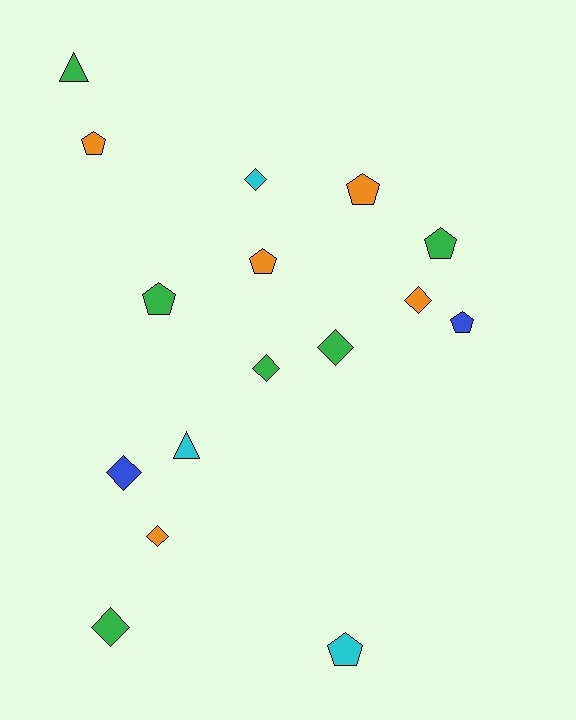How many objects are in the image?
There are 16 objects.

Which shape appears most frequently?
Pentagon, with 7 objects.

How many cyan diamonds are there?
There is 1 cyan diamond.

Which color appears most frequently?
Green, with 6 objects.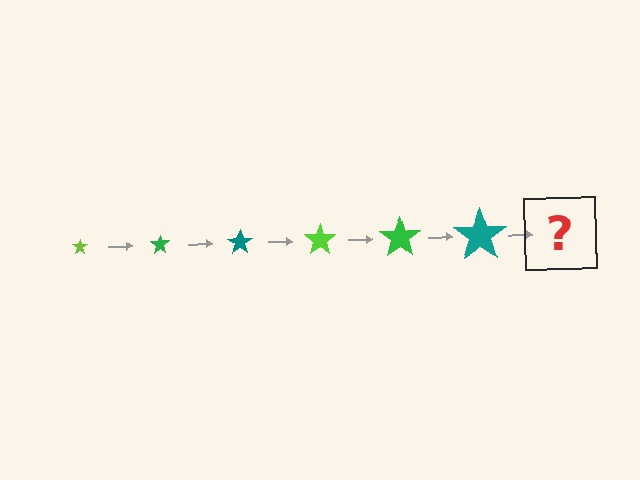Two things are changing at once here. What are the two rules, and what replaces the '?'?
The two rules are that the star grows larger each step and the color cycles through lime, green, and teal. The '?' should be a lime star, larger than the previous one.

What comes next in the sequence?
The next element should be a lime star, larger than the previous one.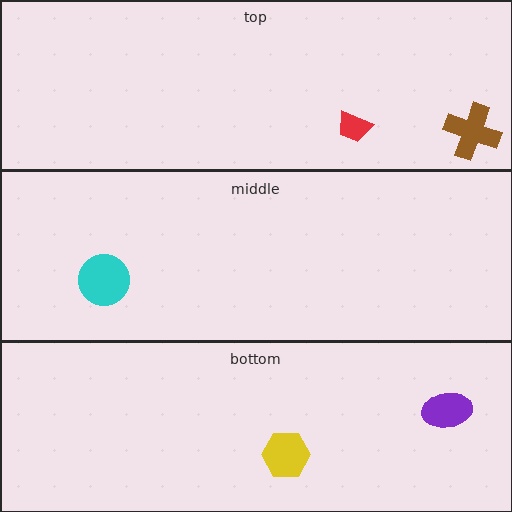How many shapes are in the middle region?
1.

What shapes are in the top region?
The red trapezoid, the brown cross.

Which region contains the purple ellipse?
The bottom region.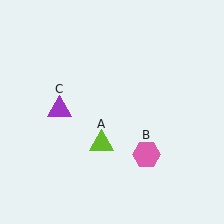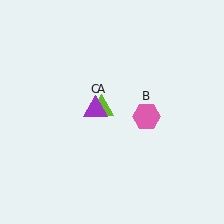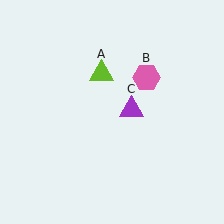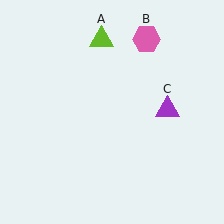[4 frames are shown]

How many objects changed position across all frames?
3 objects changed position: lime triangle (object A), pink hexagon (object B), purple triangle (object C).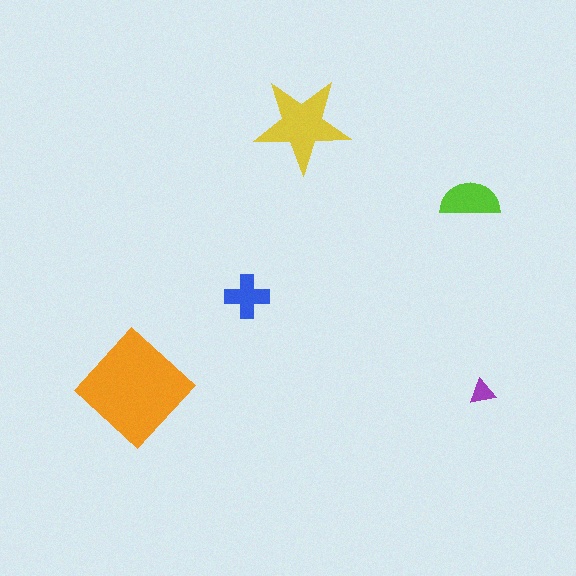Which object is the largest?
The orange diamond.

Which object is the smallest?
The purple triangle.